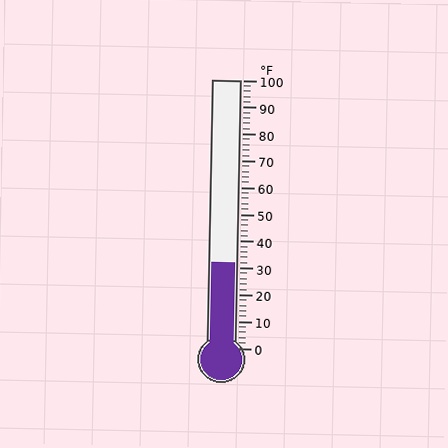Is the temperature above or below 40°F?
The temperature is below 40°F.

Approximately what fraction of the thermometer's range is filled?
The thermometer is filled to approximately 30% of its range.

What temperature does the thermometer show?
The thermometer shows approximately 32°F.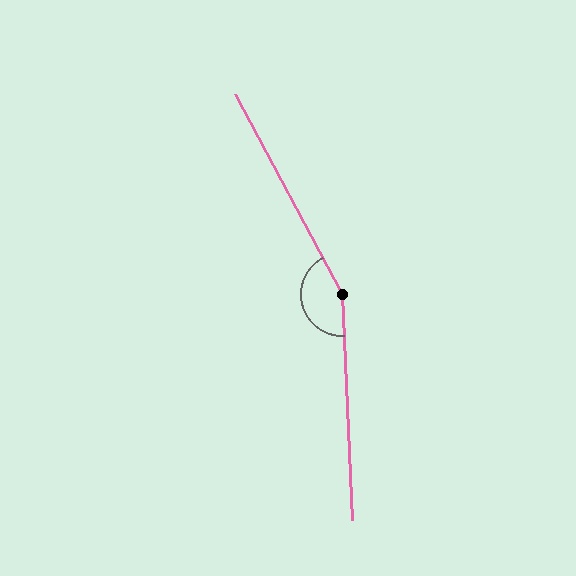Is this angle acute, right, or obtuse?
It is obtuse.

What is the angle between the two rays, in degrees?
Approximately 155 degrees.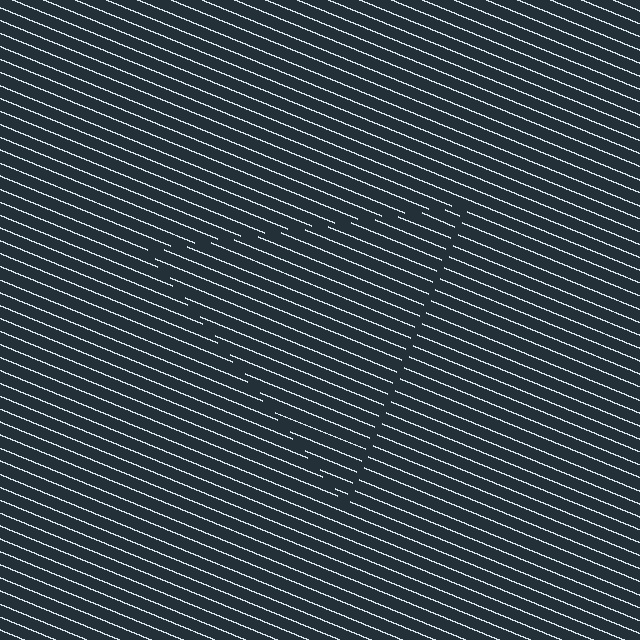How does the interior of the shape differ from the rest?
The interior of the shape contains the same grating, shifted by half a period — the contour is defined by the phase discontinuity where line-ends from the inner and outer gratings abut.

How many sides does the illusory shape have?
3 sides — the line-ends trace a triangle.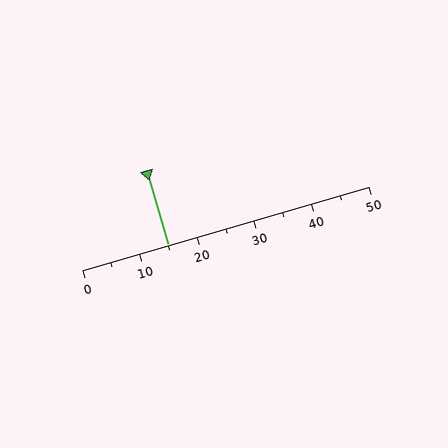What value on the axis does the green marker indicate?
The marker indicates approximately 15.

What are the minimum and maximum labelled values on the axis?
The axis runs from 0 to 50.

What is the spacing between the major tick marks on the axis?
The major ticks are spaced 10 apart.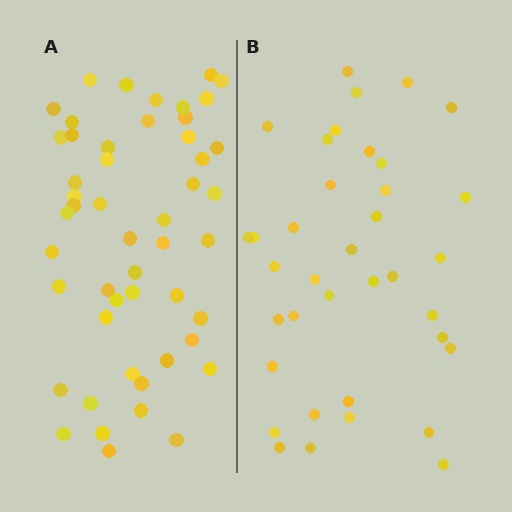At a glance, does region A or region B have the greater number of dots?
Region A (the left region) has more dots.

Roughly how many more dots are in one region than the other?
Region A has approximately 15 more dots than region B.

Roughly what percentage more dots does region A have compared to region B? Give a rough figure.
About 35% more.